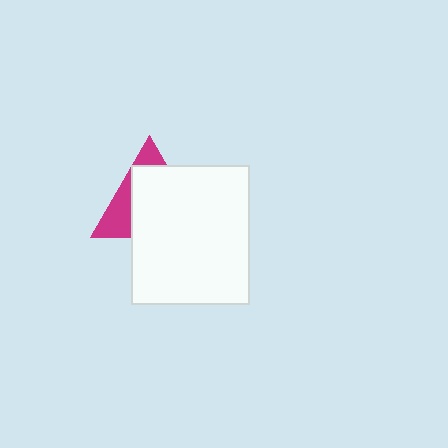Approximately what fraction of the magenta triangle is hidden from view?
Roughly 67% of the magenta triangle is hidden behind the white rectangle.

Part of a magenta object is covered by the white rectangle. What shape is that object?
It is a triangle.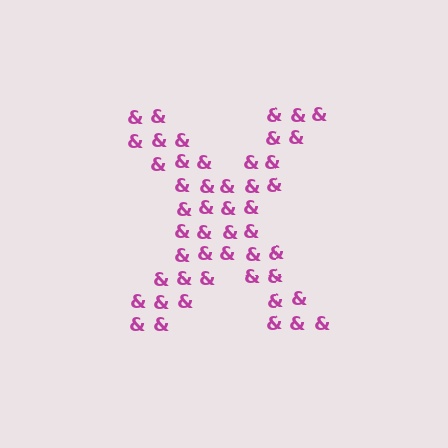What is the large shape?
The large shape is the letter X.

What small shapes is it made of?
It is made of small ampersands.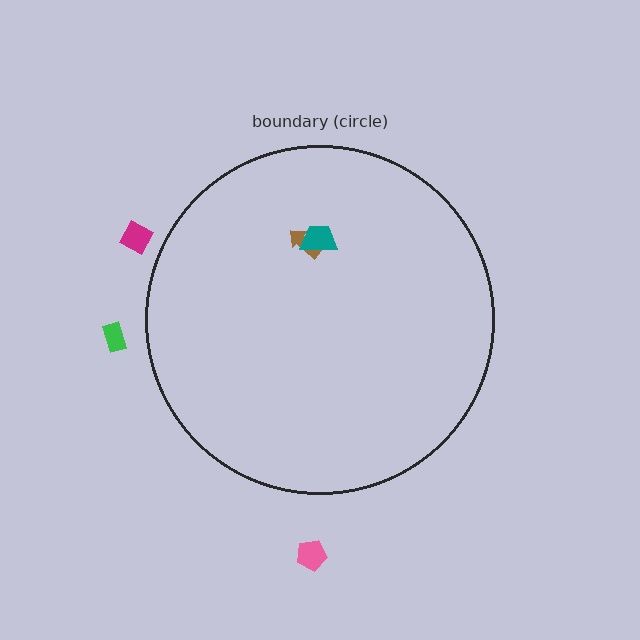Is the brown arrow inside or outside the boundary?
Inside.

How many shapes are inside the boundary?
2 inside, 3 outside.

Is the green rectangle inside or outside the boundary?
Outside.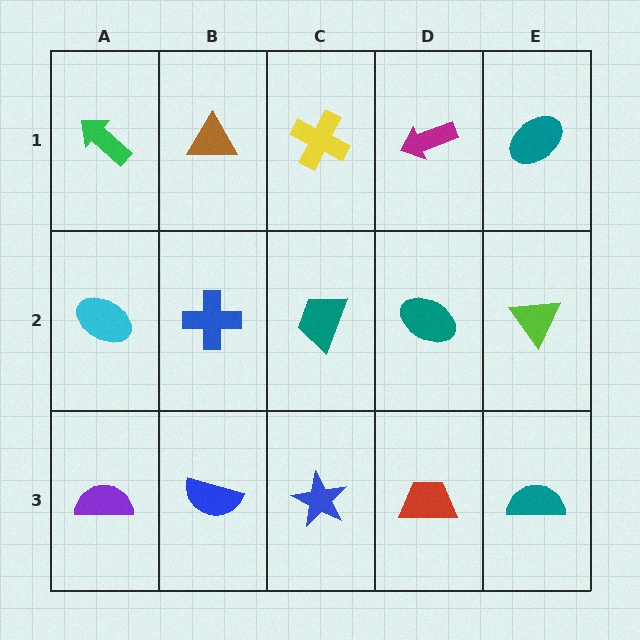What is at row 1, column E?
A teal ellipse.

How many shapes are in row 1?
5 shapes.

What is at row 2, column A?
A cyan ellipse.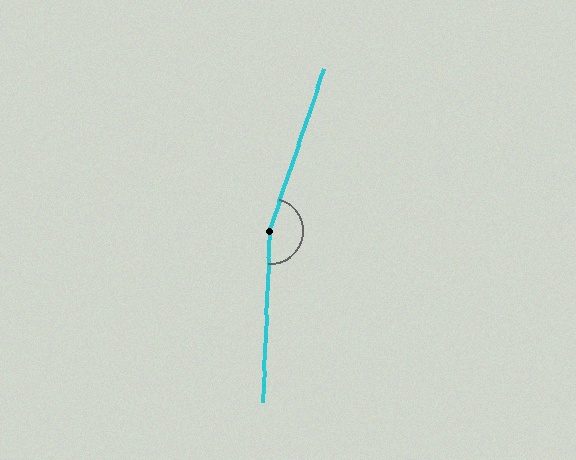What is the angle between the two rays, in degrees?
Approximately 164 degrees.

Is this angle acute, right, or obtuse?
It is obtuse.